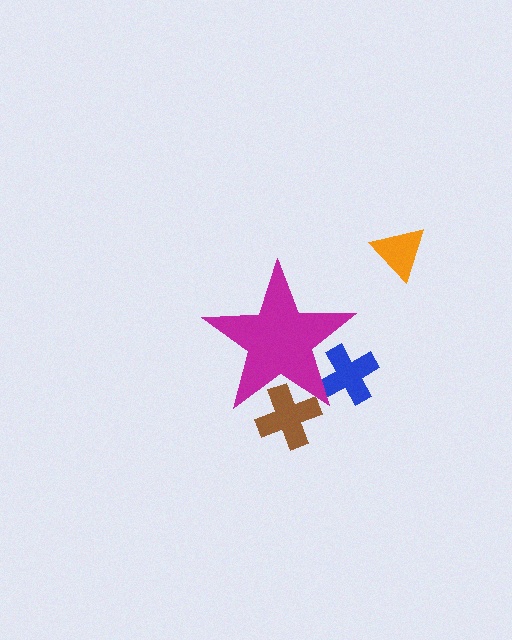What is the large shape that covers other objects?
A magenta star.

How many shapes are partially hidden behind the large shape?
2 shapes are partially hidden.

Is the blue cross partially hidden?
Yes, the blue cross is partially hidden behind the magenta star.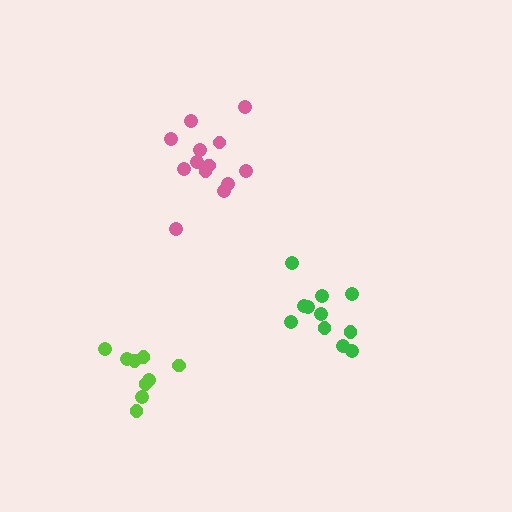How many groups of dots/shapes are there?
There are 3 groups.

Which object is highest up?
The pink cluster is topmost.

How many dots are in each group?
Group 1: 13 dots, Group 2: 11 dots, Group 3: 9 dots (33 total).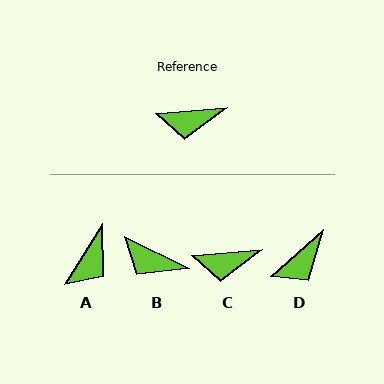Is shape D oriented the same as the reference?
No, it is off by about 37 degrees.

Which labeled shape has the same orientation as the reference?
C.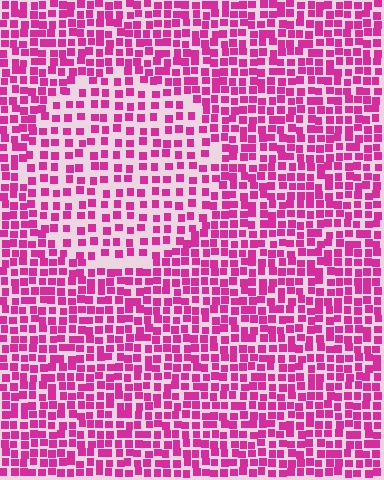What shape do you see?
I see a circle.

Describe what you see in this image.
The image contains small magenta elements arranged at two different densities. A circle-shaped region is visible where the elements are less densely packed than the surrounding area.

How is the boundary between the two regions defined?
The boundary is defined by a change in element density (approximately 1.7x ratio). All elements are the same color, size, and shape.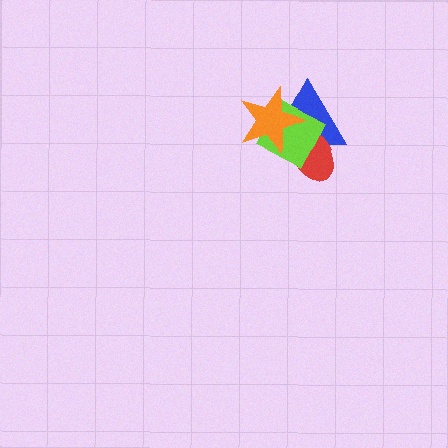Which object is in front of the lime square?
The orange star is in front of the lime square.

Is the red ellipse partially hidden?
Yes, it is partially covered by another shape.